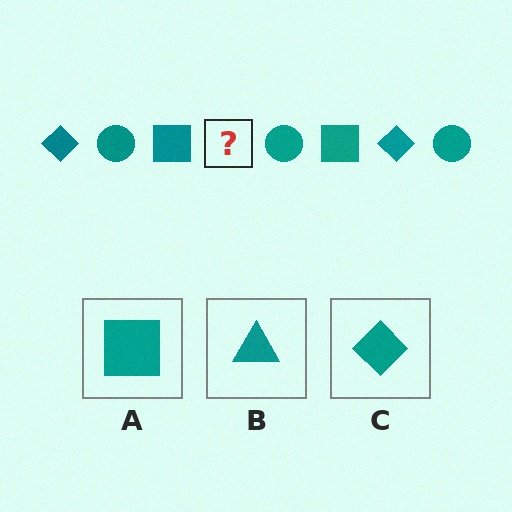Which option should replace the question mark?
Option C.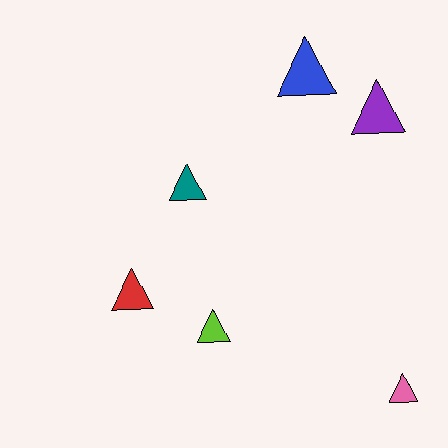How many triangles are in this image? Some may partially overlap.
There are 6 triangles.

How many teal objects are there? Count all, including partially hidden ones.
There is 1 teal object.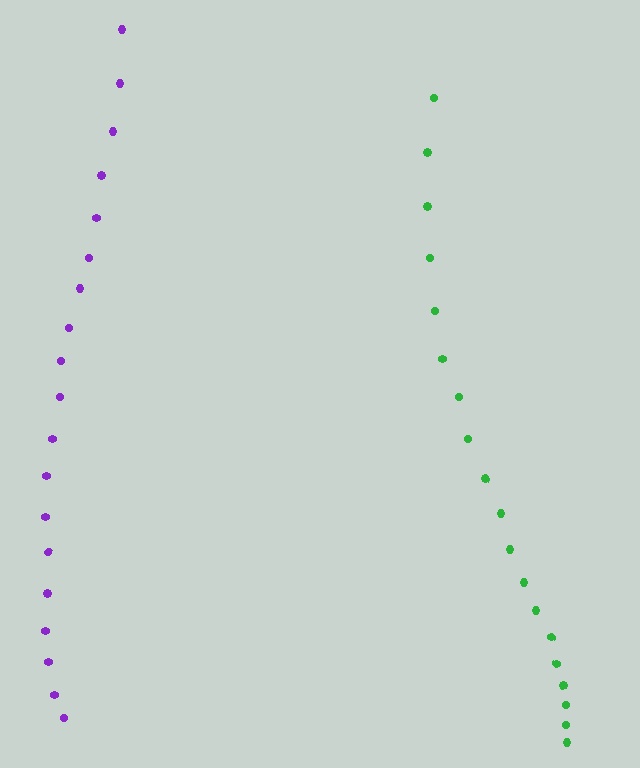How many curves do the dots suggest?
There are 2 distinct paths.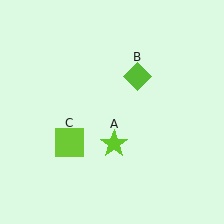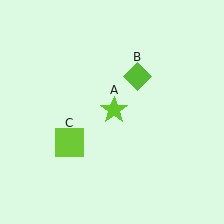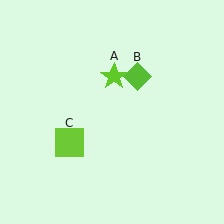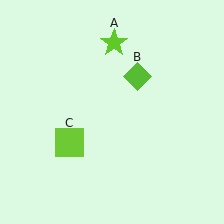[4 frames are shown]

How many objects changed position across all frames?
1 object changed position: lime star (object A).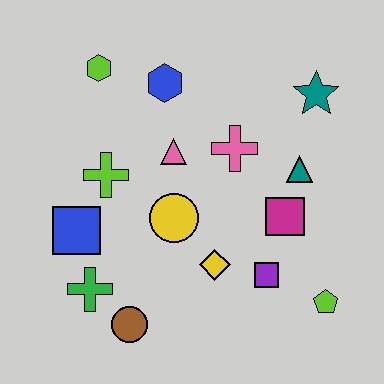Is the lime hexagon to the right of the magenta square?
No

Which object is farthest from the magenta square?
The lime hexagon is farthest from the magenta square.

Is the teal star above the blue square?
Yes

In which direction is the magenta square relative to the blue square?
The magenta square is to the right of the blue square.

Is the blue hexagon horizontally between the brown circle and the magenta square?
Yes